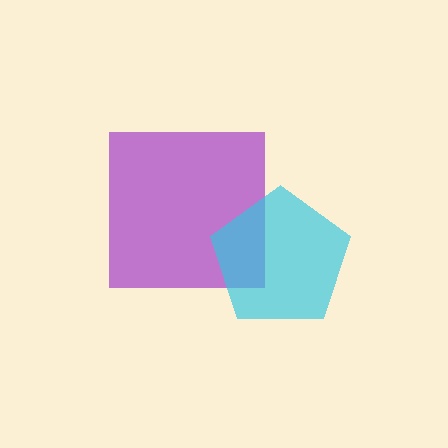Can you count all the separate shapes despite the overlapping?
Yes, there are 2 separate shapes.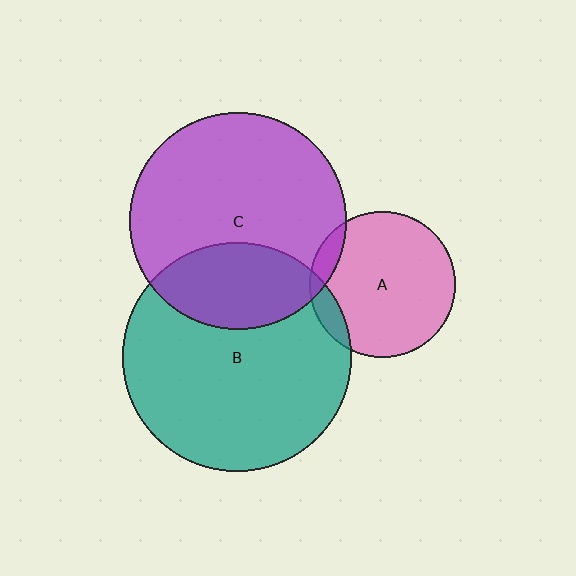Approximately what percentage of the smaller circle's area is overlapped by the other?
Approximately 30%.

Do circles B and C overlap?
Yes.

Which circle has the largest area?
Circle B (teal).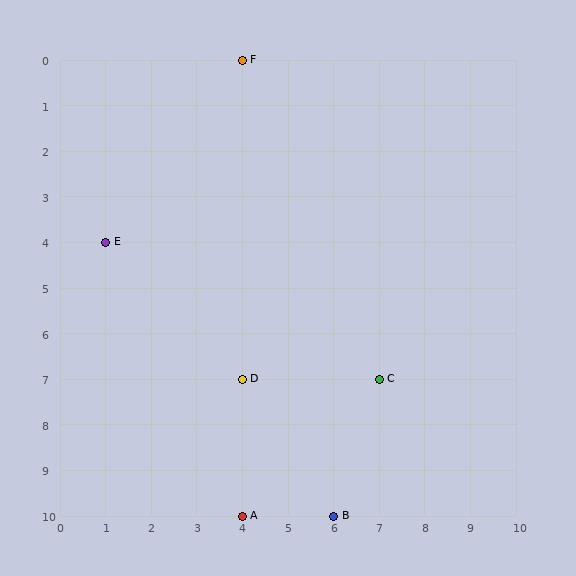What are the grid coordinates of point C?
Point C is at grid coordinates (7, 7).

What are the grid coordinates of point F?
Point F is at grid coordinates (4, 0).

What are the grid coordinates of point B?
Point B is at grid coordinates (6, 10).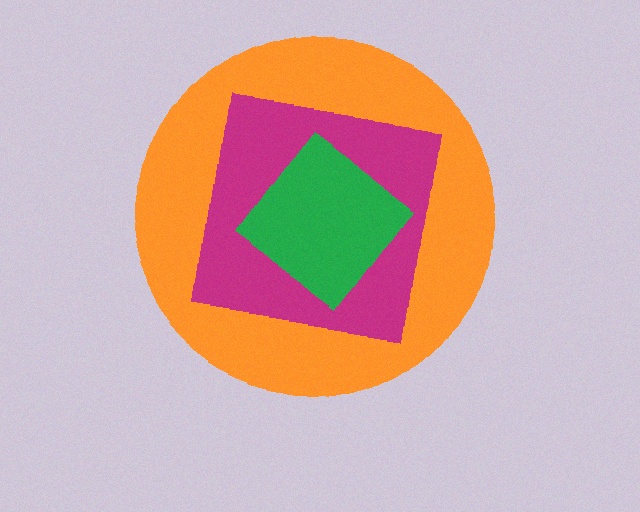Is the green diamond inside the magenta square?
Yes.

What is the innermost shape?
The green diamond.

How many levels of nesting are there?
3.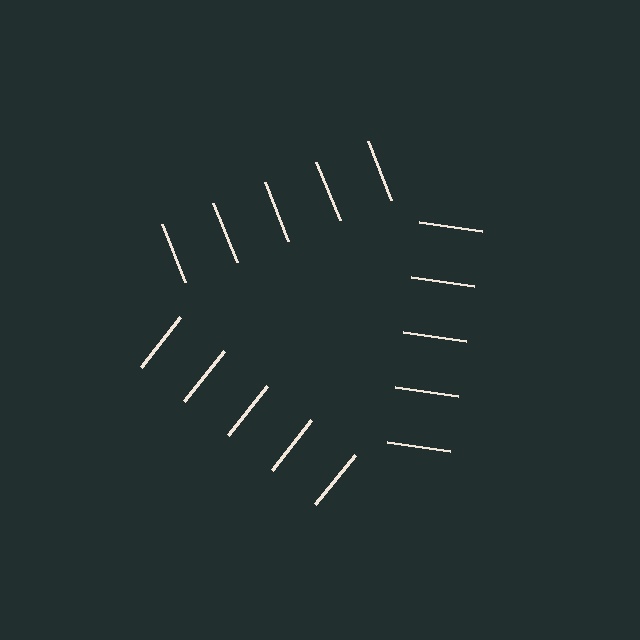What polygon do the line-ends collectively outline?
An illusory triangle — the line segments terminate on its edges but no continuous stroke is drawn.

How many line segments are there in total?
15 — 5 along each of the 3 edges.